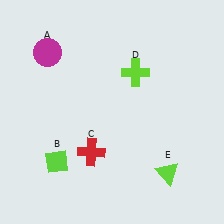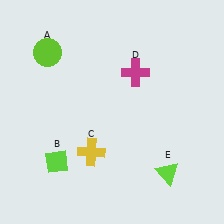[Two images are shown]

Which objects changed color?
A changed from magenta to lime. C changed from red to yellow. D changed from lime to magenta.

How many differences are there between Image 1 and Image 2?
There are 3 differences between the two images.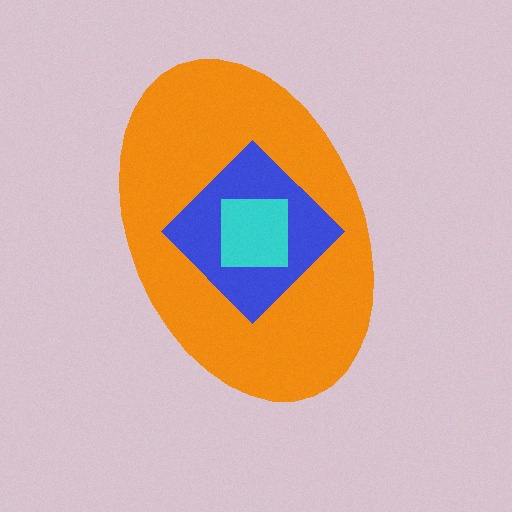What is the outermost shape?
The orange ellipse.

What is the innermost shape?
The cyan square.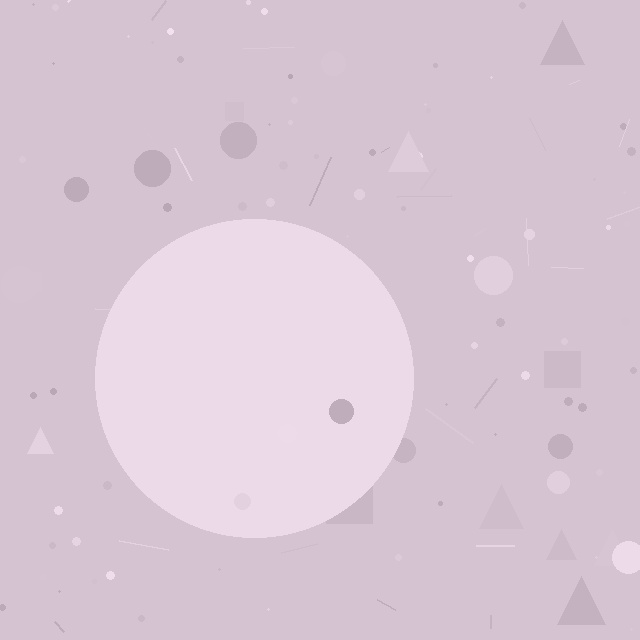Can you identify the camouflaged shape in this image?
The camouflaged shape is a circle.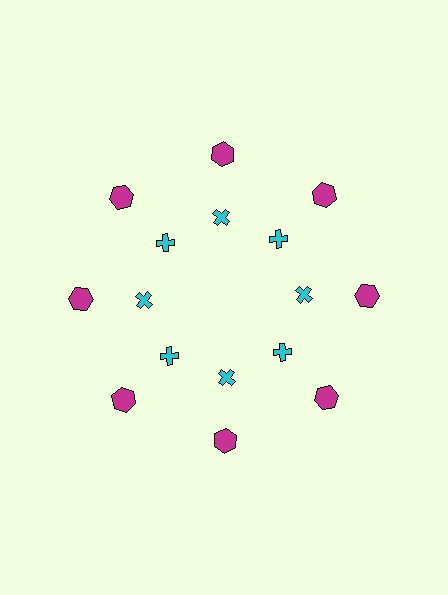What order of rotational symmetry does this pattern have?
This pattern has 8-fold rotational symmetry.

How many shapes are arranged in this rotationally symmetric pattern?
There are 16 shapes, arranged in 8 groups of 2.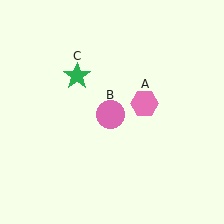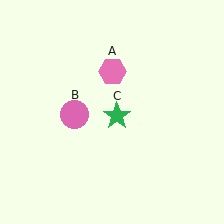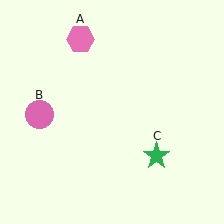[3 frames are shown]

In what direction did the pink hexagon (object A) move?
The pink hexagon (object A) moved up and to the left.